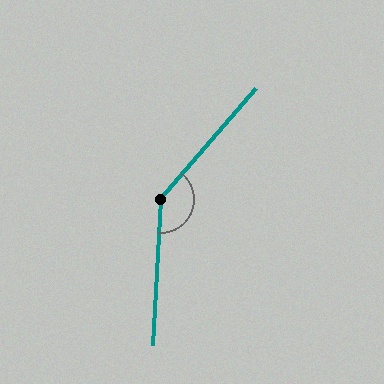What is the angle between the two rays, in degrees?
Approximately 142 degrees.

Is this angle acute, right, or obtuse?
It is obtuse.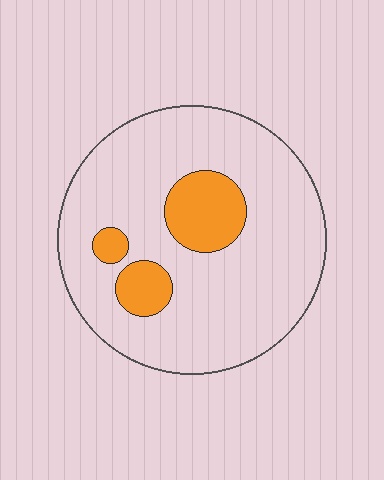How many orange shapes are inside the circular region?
3.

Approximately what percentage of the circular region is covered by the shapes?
Approximately 15%.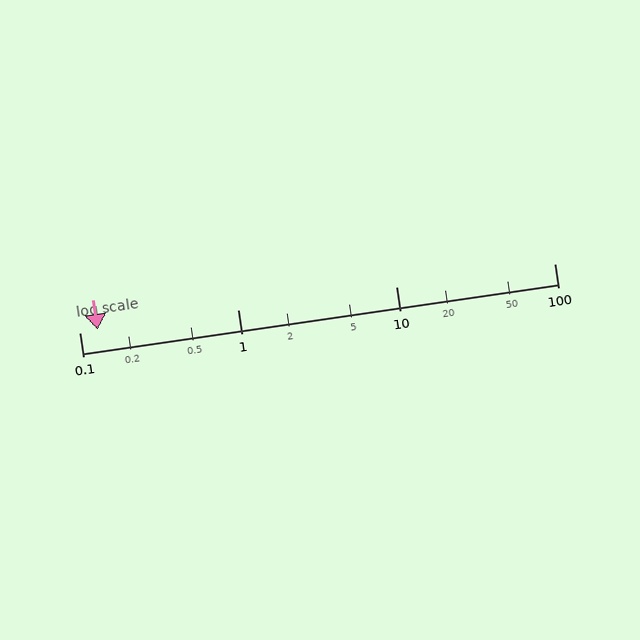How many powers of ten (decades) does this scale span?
The scale spans 3 decades, from 0.1 to 100.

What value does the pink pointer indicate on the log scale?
The pointer indicates approximately 0.13.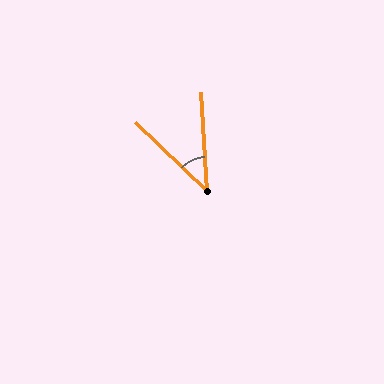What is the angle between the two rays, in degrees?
Approximately 42 degrees.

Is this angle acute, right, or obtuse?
It is acute.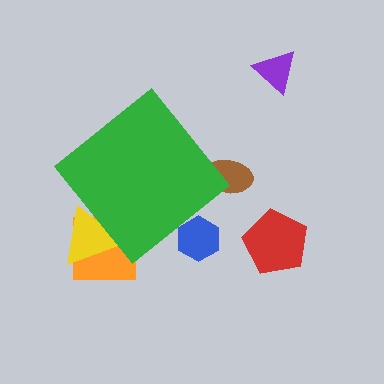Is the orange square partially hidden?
Yes, the orange square is partially hidden behind the green diamond.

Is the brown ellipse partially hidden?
Yes, the brown ellipse is partially hidden behind the green diamond.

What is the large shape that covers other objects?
A green diamond.